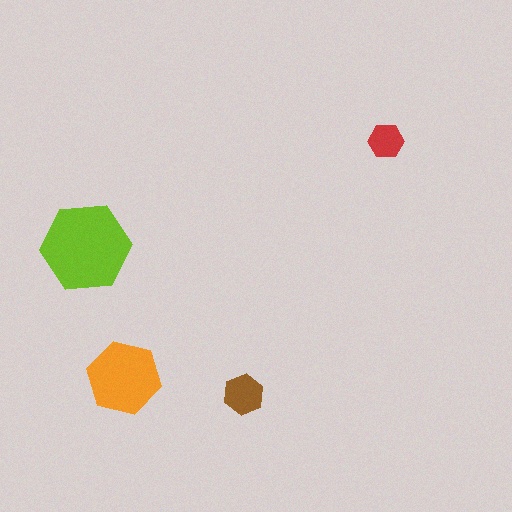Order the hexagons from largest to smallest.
the lime one, the orange one, the brown one, the red one.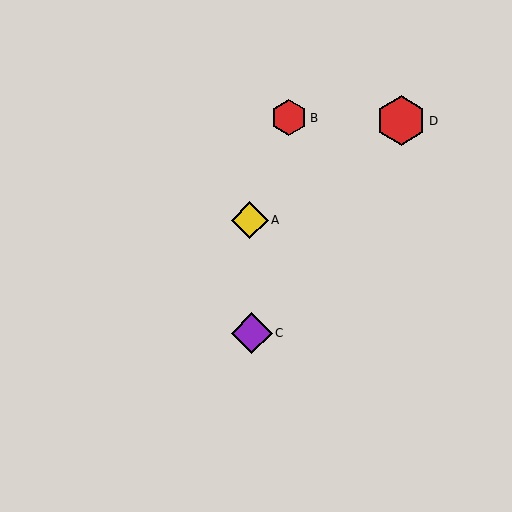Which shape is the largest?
The red hexagon (labeled D) is the largest.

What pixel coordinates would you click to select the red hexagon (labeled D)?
Click at (401, 121) to select the red hexagon D.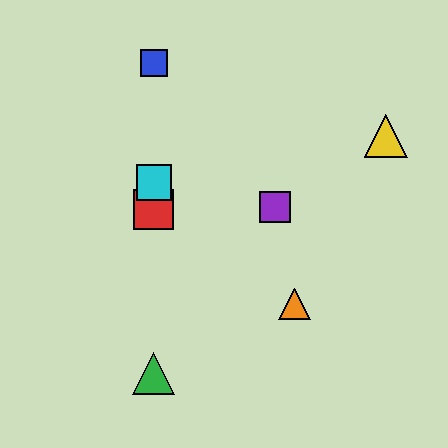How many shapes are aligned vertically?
4 shapes (the red square, the blue square, the green triangle, the cyan square) are aligned vertically.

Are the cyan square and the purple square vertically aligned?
No, the cyan square is at x≈154 and the purple square is at x≈275.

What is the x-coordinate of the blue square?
The blue square is at x≈154.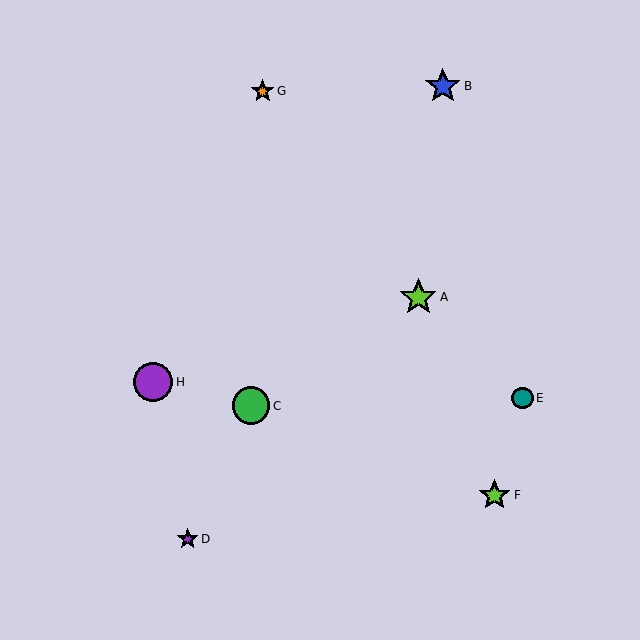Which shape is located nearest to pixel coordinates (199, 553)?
The purple star (labeled D) at (188, 539) is nearest to that location.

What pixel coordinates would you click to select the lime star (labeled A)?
Click at (418, 297) to select the lime star A.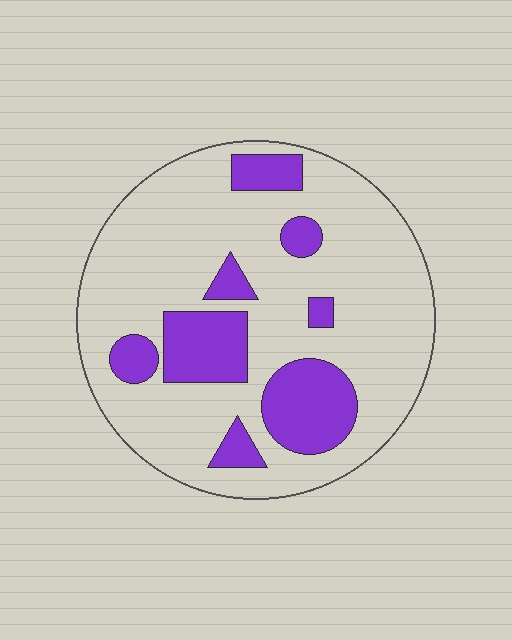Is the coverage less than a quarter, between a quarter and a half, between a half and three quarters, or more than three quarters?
Less than a quarter.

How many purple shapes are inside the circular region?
8.